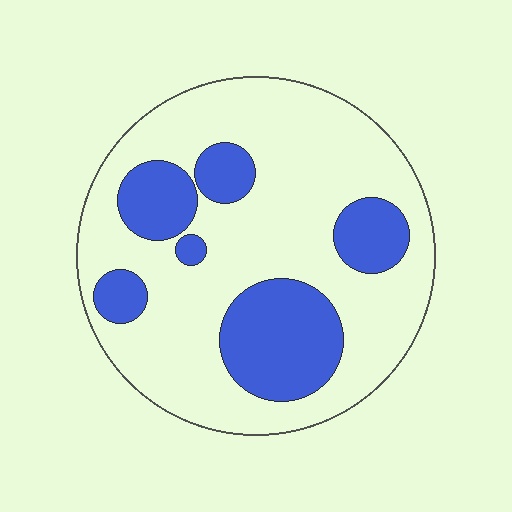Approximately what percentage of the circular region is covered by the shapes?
Approximately 30%.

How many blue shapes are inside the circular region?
6.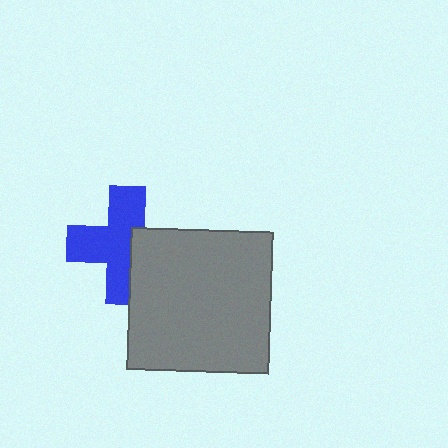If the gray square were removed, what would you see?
You would see the complete blue cross.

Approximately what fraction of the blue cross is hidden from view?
Roughly 35% of the blue cross is hidden behind the gray square.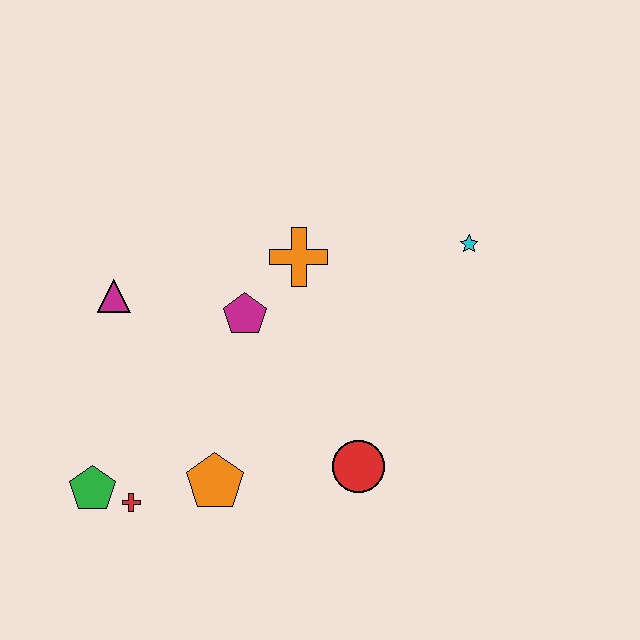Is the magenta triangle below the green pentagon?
No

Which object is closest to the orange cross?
The magenta pentagon is closest to the orange cross.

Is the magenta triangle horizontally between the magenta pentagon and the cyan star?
No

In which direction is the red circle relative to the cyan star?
The red circle is below the cyan star.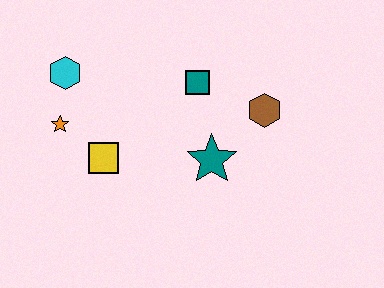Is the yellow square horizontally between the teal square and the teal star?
No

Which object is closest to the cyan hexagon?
The orange star is closest to the cyan hexagon.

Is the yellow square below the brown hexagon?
Yes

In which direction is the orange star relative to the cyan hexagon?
The orange star is below the cyan hexagon.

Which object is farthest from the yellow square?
The brown hexagon is farthest from the yellow square.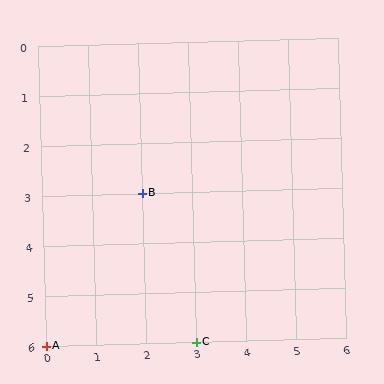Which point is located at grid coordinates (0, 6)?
Point A is at (0, 6).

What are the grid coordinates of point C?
Point C is at grid coordinates (3, 6).